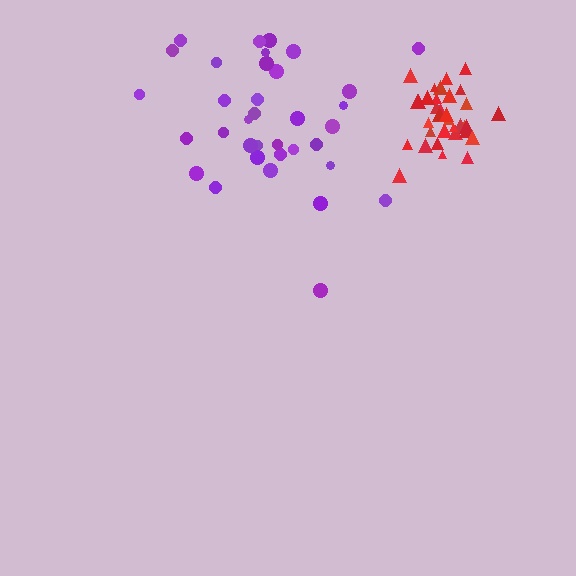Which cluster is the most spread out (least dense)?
Purple.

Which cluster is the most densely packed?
Red.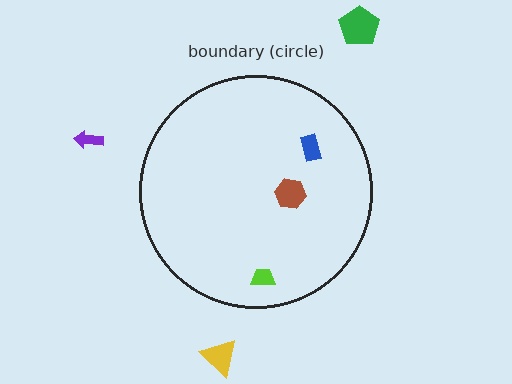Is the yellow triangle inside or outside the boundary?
Outside.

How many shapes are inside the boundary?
3 inside, 3 outside.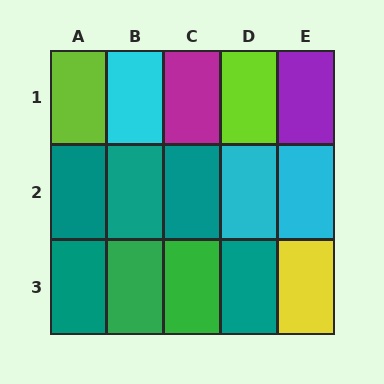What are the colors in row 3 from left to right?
Teal, green, green, teal, yellow.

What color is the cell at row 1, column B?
Cyan.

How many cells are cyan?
3 cells are cyan.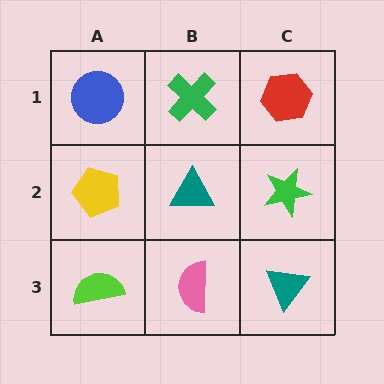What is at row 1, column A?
A blue circle.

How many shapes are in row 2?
3 shapes.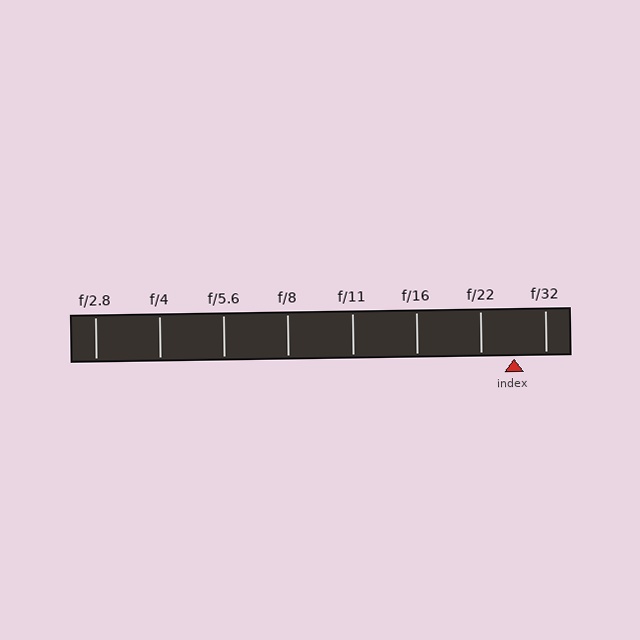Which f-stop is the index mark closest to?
The index mark is closest to f/32.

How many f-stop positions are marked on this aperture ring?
There are 8 f-stop positions marked.